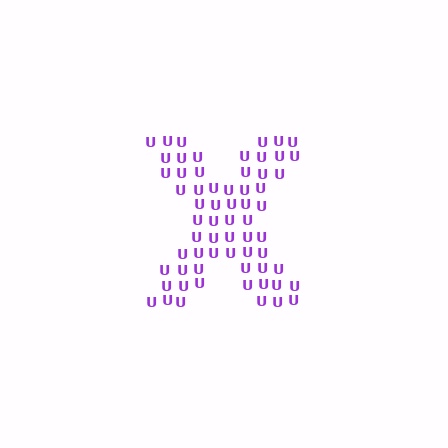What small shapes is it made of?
It is made of small letter U's.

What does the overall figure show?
The overall figure shows the letter X.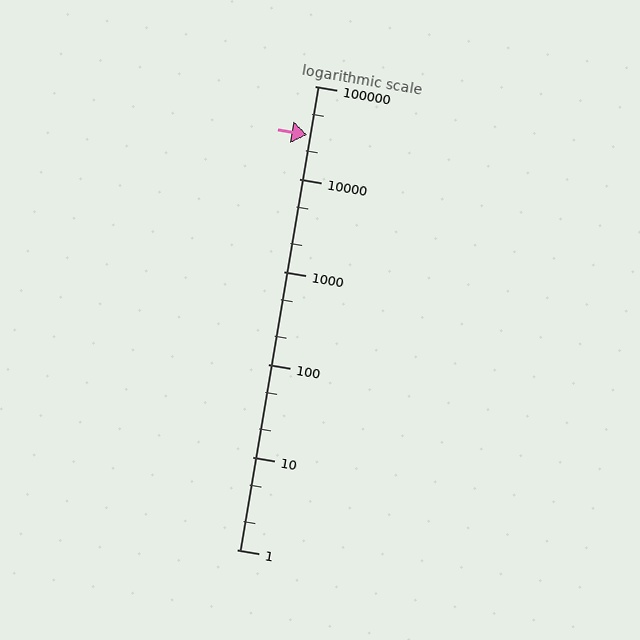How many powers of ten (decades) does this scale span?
The scale spans 5 decades, from 1 to 100000.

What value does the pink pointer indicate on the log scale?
The pointer indicates approximately 30000.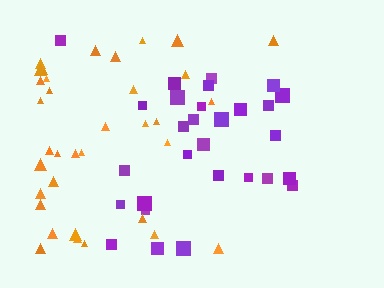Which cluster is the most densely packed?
Orange.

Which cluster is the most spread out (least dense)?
Purple.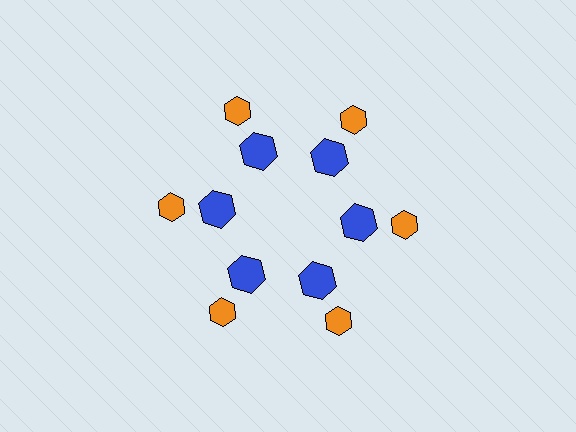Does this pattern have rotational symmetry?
Yes, this pattern has 6-fold rotational symmetry. It looks the same after rotating 60 degrees around the center.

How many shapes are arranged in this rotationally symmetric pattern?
There are 12 shapes, arranged in 6 groups of 2.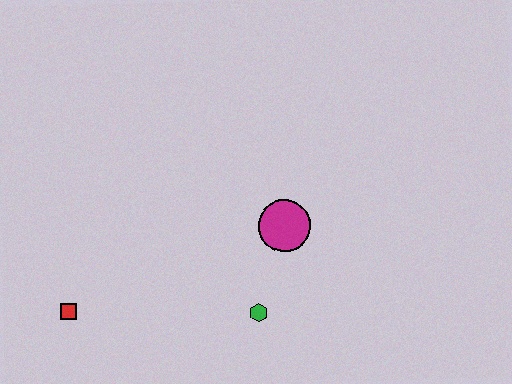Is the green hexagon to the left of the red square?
No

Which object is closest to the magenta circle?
The green hexagon is closest to the magenta circle.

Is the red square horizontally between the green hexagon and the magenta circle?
No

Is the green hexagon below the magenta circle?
Yes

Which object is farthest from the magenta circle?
The red square is farthest from the magenta circle.